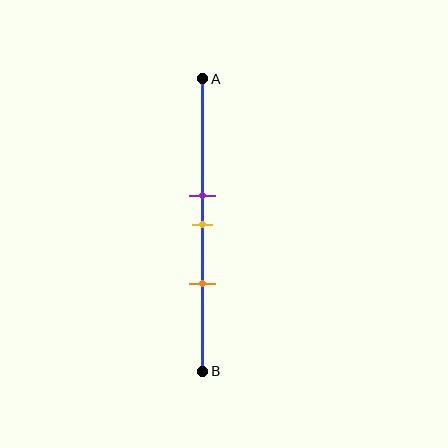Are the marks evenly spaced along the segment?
Yes, the marks are approximately evenly spaced.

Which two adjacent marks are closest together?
The purple and yellow marks are the closest adjacent pair.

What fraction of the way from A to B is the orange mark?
The orange mark is approximately 70% (0.7) of the way from A to B.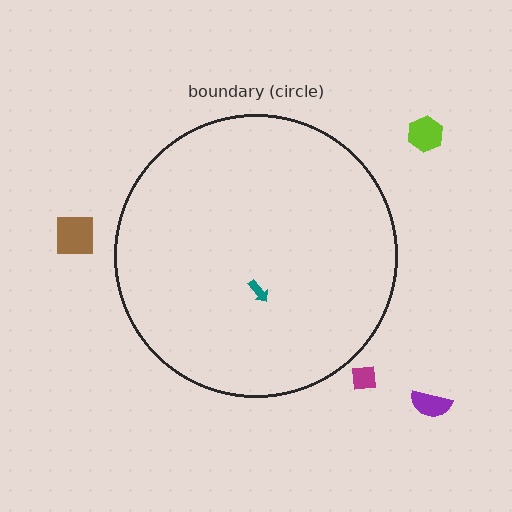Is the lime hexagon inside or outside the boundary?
Outside.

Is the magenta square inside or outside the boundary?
Outside.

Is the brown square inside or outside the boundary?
Outside.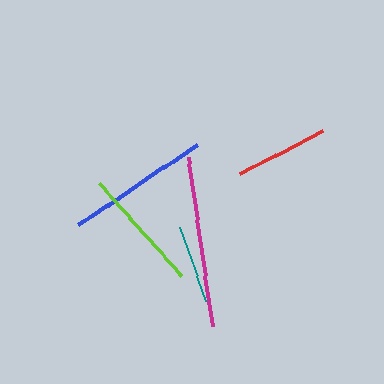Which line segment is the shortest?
The teal line is the shortest at approximately 79 pixels.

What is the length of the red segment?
The red segment is approximately 93 pixels long.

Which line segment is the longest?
The magenta line is the longest at approximately 171 pixels.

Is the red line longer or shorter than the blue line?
The blue line is longer than the red line.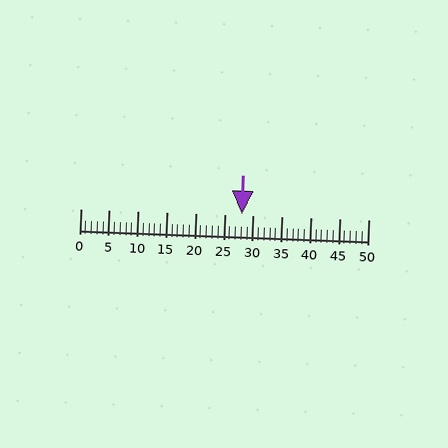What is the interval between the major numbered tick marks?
The major tick marks are spaced 5 units apart.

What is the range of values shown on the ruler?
The ruler shows values from 0 to 50.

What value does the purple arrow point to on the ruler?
The purple arrow points to approximately 28.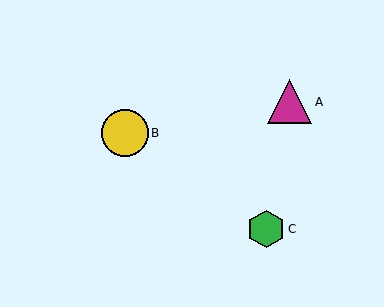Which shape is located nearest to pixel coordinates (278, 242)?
The green hexagon (labeled C) at (266, 229) is nearest to that location.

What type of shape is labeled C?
Shape C is a green hexagon.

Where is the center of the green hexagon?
The center of the green hexagon is at (266, 229).